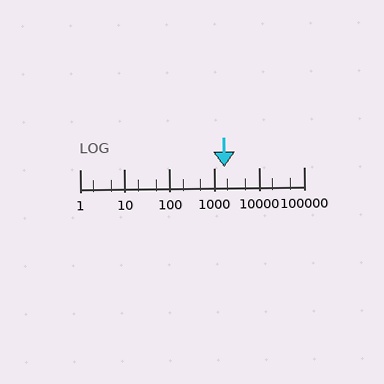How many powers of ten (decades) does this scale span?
The scale spans 5 decades, from 1 to 100000.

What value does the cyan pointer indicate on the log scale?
The pointer indicates approximately 1700.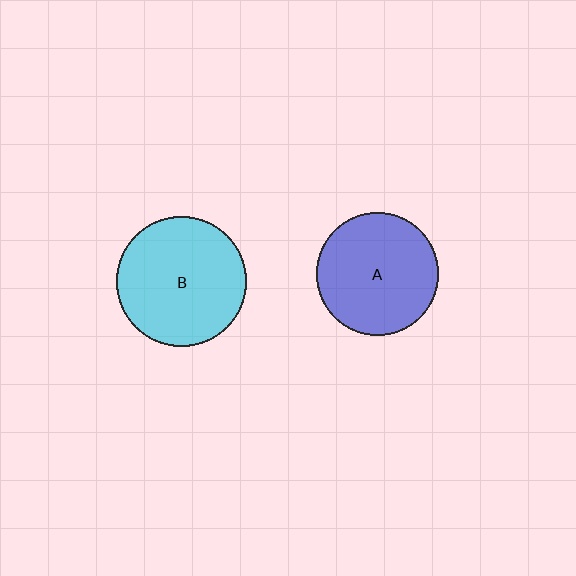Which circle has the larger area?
Circle B (cyan).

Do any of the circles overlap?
No, none of the circles overlap.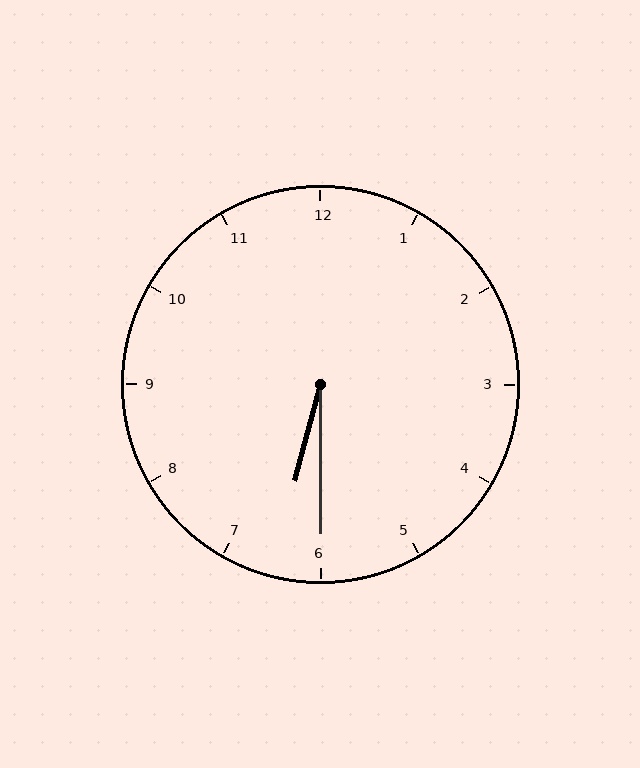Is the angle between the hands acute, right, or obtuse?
It is acute.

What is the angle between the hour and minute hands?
Approximately 15 degrees.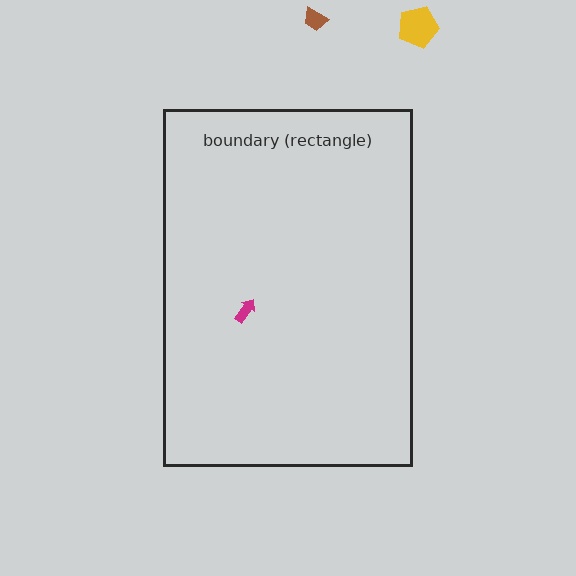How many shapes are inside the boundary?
1 inside, 2 outside.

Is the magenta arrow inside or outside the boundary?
Inside.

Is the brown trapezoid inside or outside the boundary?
Outside.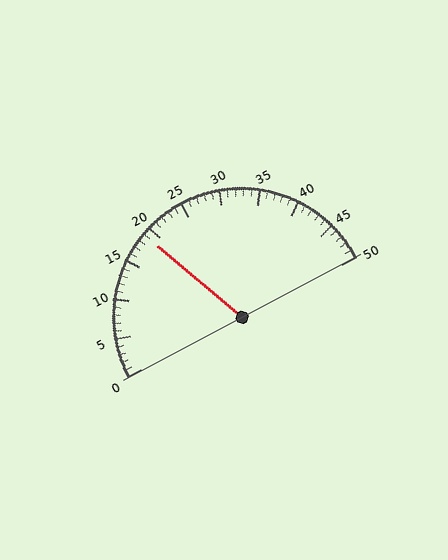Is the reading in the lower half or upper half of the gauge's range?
The reading is in the lower half of the range (0 to 50).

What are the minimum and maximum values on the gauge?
The gauge ranges from 0 to 50.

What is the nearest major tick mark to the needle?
The nearest major tick mark is 20.